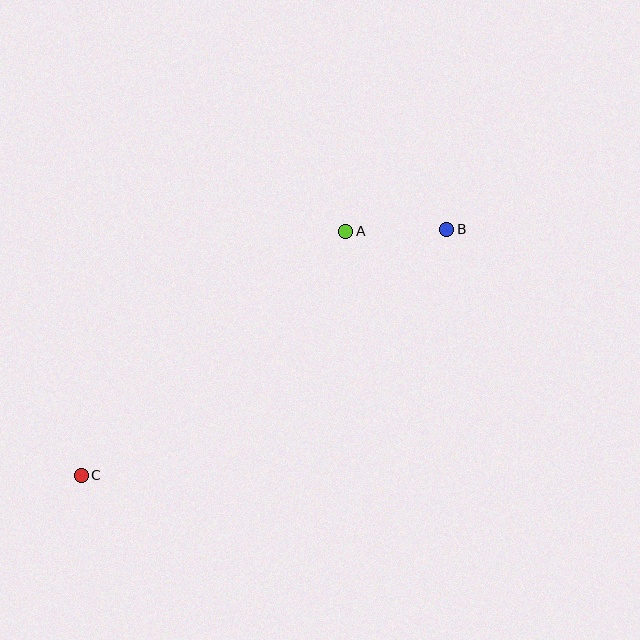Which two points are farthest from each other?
Points B and C are farthest from each other.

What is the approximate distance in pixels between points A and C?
The distance between A and C is approximately 360 pixels.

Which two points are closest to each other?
Points A and B are closest to each other.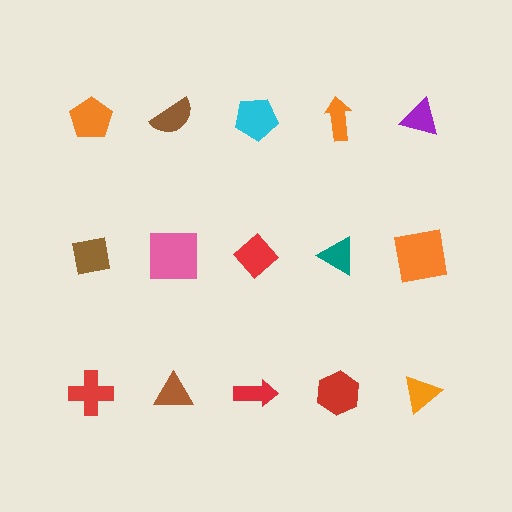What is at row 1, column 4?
An orange arrow.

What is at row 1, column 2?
A brown semicircle.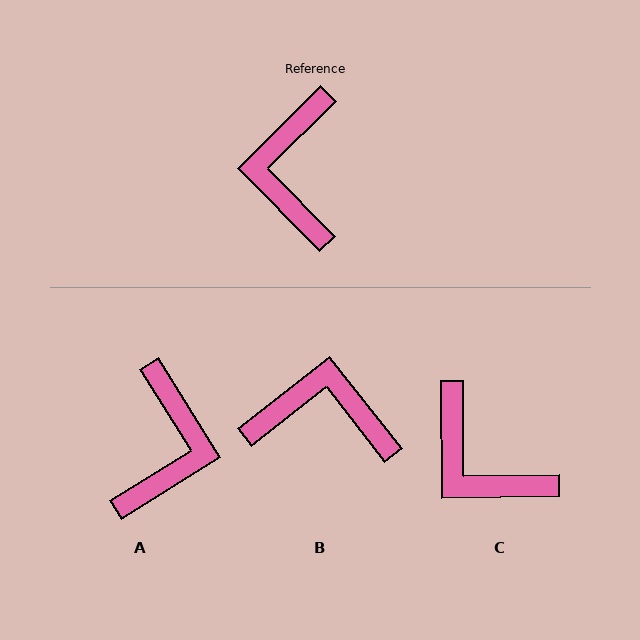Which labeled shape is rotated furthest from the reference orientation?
A, about 168 degrees away.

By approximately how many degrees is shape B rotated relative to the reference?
Approximately 96 degrees clockwise.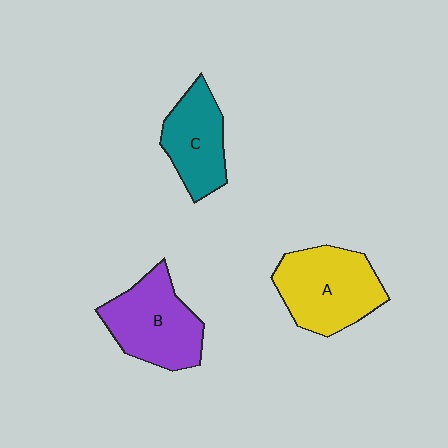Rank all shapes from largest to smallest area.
From largest to smallest: A (yellow), B (purple), C (teal).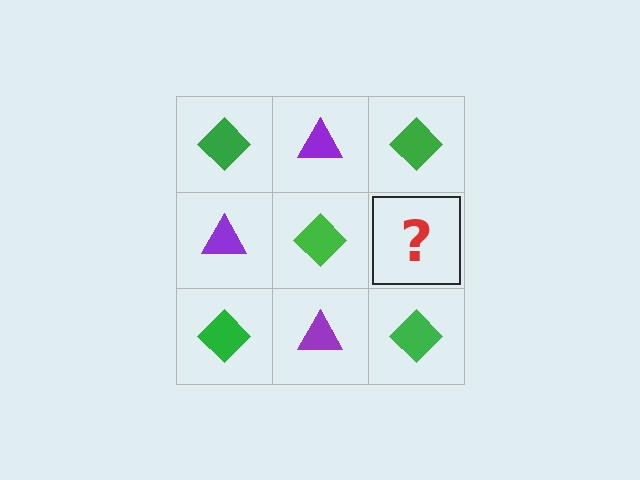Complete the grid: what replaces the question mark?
The question mark should be replaced with a purple triangle.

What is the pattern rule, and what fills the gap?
The rule is that it alternates green diamond and purple triangle in a checkerboard pattern. The gap should be filled with a purple triangle.